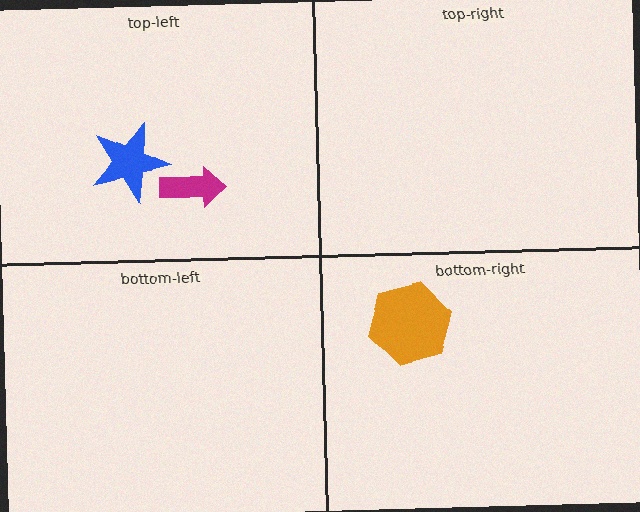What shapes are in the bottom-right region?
The orange hexagon.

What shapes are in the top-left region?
The blue star, the magenta arrow.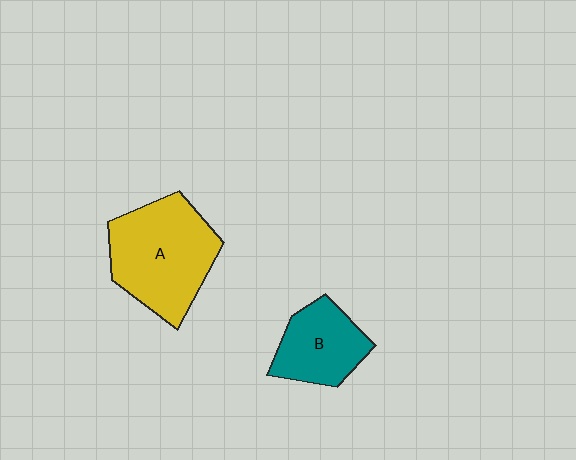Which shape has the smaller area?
Shape B (teal).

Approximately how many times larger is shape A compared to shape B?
Approximately 1.7 times.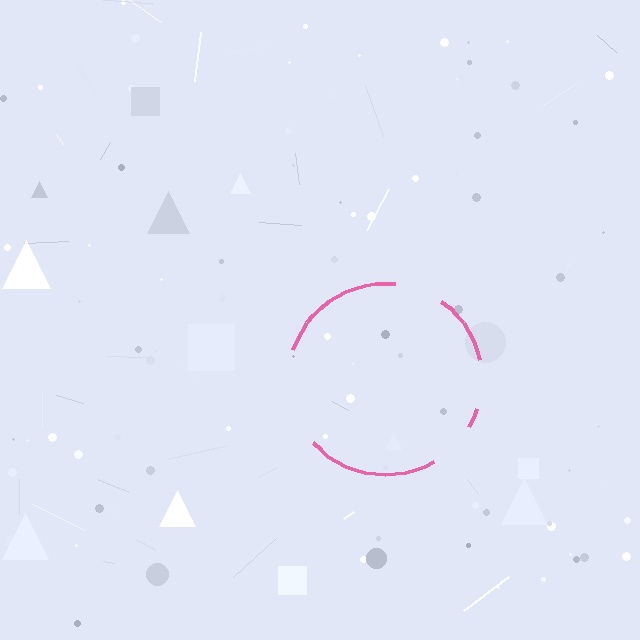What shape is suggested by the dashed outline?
The dashed outline suggests a circle.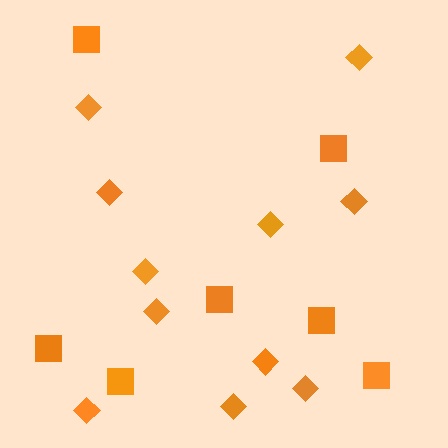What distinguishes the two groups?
There are 2 groups: one group of squares (7) and one group of diamonds (11).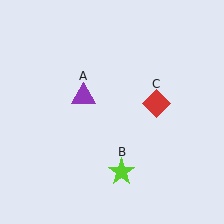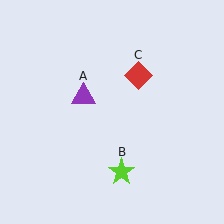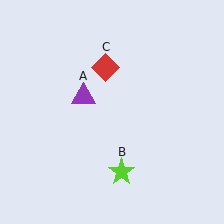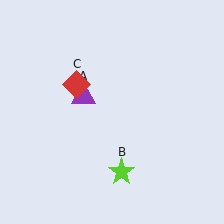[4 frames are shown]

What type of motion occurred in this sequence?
The red diamond (object C) rotated counterclockwise around the center of the scene.